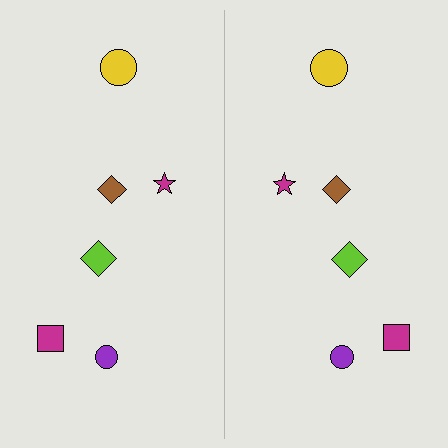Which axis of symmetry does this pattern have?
The pattern has a vertical axis of symmetry running through the center of the image.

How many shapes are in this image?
There are 12 shapes in this image.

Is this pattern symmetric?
Yes, this pattern has bilateral (reflection) symmetry.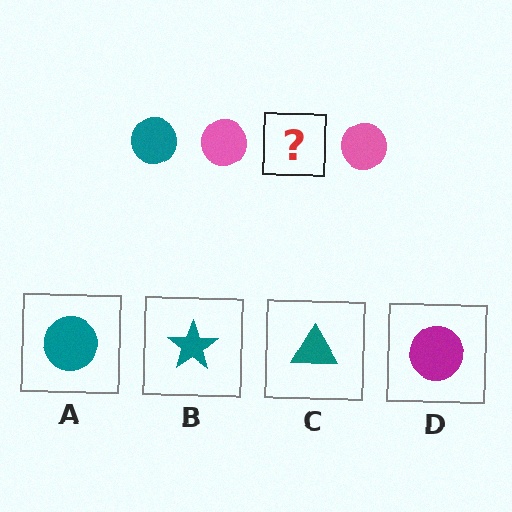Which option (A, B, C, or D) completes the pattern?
A.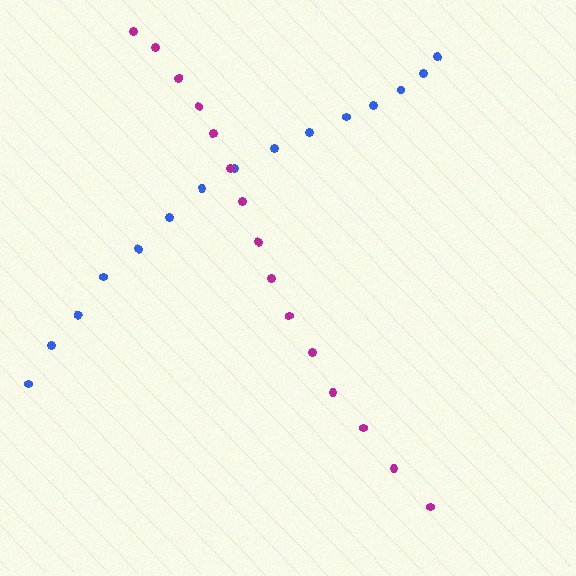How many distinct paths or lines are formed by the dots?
There are 2 distinct paths.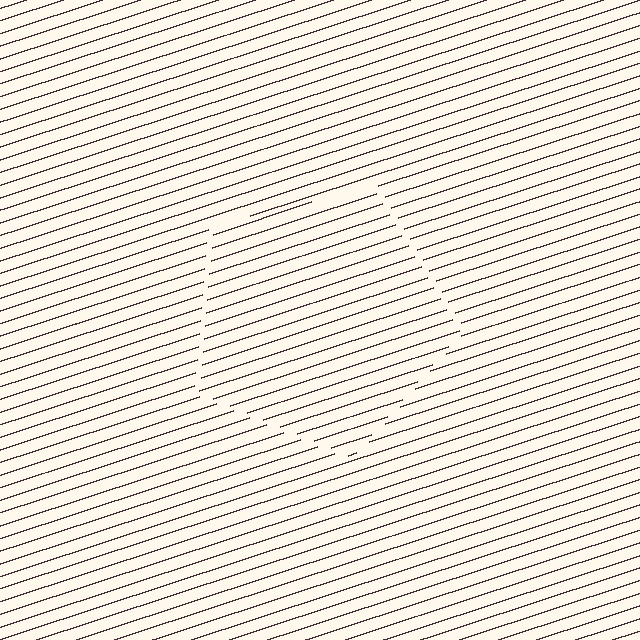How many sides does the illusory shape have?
5 sides — the line-ends trace a pentagon.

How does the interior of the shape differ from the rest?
The interior of the shape contains the same grating, shifted by half a period — the contour is defined by the phase discontinuity where line-ends from the inner and outer gratings abut.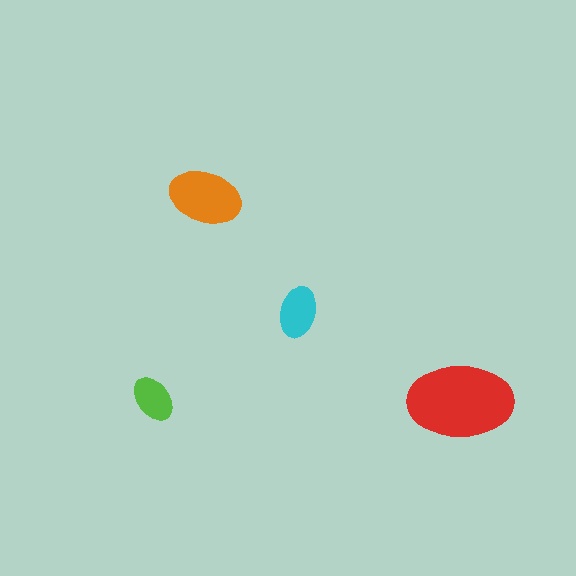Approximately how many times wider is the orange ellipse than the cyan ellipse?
About 1.5 times wider.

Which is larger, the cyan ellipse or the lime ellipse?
The cyan one.